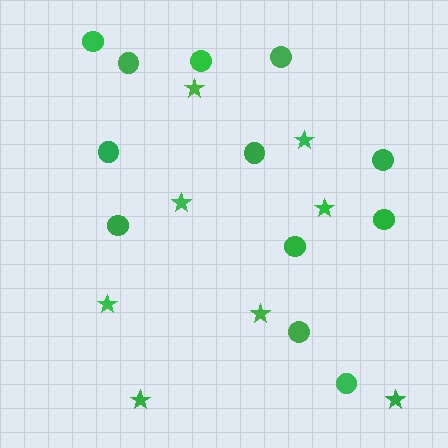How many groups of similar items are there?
There are 2 groups: one group of circles (12) and one group of stars (8).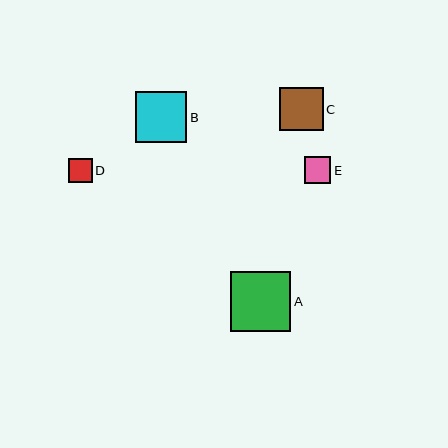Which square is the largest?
Square A is the largest with a size of approximately 60 pixels.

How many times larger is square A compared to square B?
Square A is approximately 1.2 times the size of square B.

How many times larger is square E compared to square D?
Square E is approximately 1.1 times the size of square D.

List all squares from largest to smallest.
From largest to smallest: A, B, C, E, D.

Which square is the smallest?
Square D is the smallest with a size of approximately 23 pixels.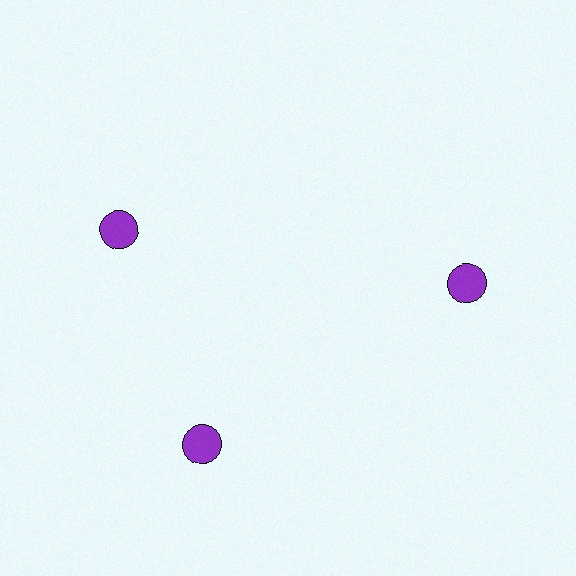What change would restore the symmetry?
The symmetry would be restored by rotating it back into even spacing with its neighbors so that all 3 circles sit at equal angles and equal distance from the center.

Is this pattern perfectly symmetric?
No. The 3 purple circles are arranged in a ring, but one element near the 11 o'clock position is rotated out of alignment along the ring, breaking the 3-fold rotational symmetry.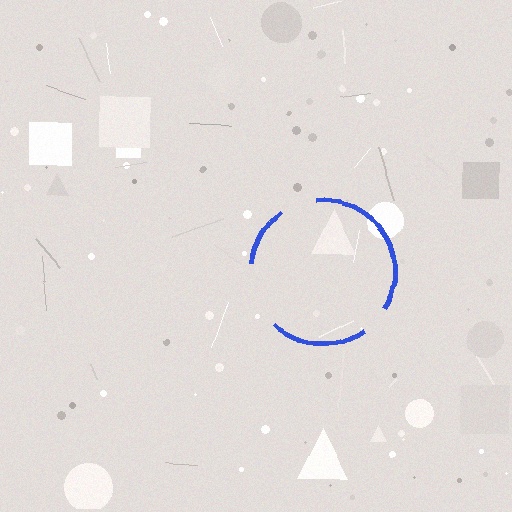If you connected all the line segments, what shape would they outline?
They would outline a circle.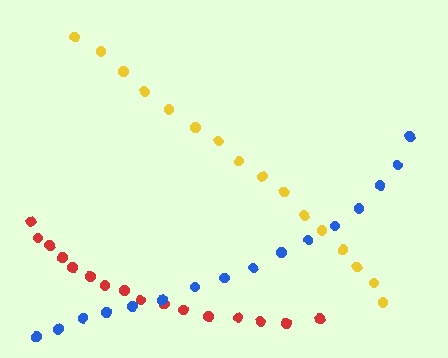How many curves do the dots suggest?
There are 3 distinct paths.